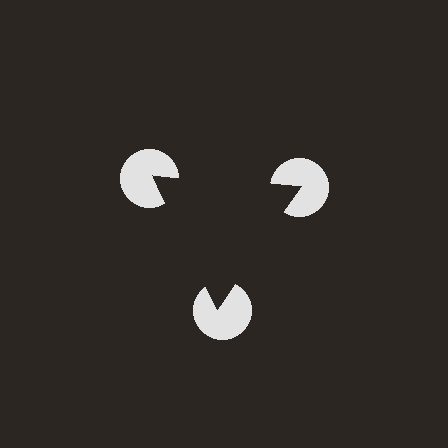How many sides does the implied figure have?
3 sides.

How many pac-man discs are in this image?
There are 3 — one at each vertex of the illusory triangle.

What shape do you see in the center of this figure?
An illusory triangle — its edges are inferred from the aligned wedge cuts in the pac-man discs, not physically drawn.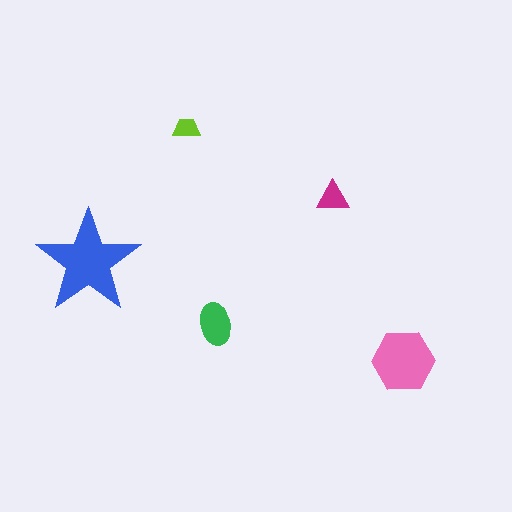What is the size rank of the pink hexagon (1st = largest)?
2nd.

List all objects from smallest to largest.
The lime trapezoid, the magenta triangle, the green ellipse, the pink hexagon, the blue star.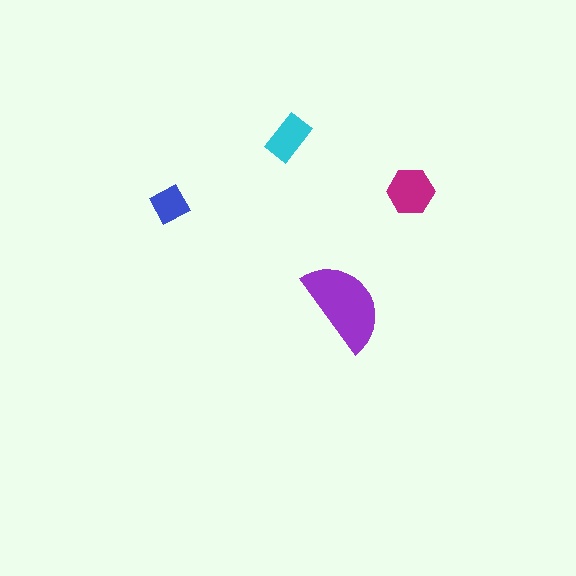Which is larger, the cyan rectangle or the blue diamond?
The cyan rectangle.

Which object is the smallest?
The blue diamond.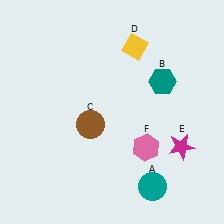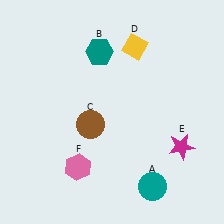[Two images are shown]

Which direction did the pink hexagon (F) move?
The pink hexagon (F) moved left.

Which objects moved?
The objects that moved are: the teal hexagon (B), the pink hexagon (F).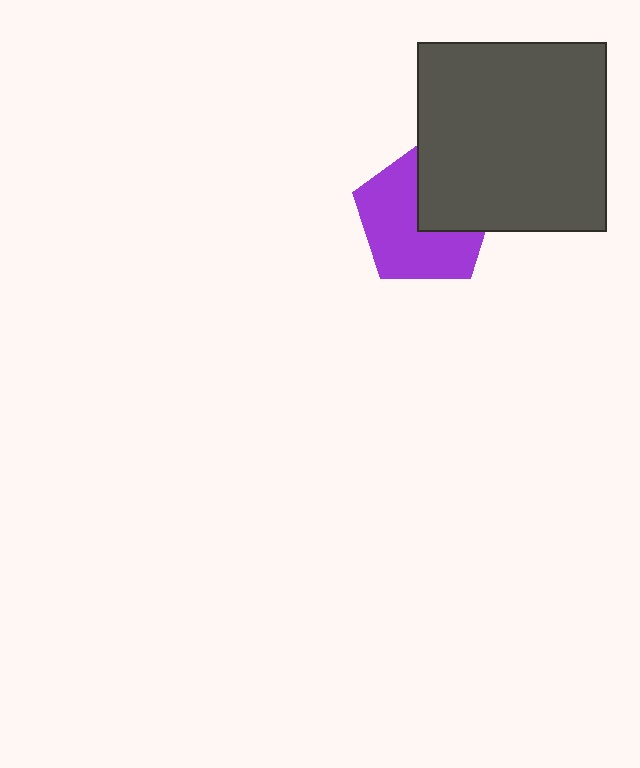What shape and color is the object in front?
The object in front is a dark gray square.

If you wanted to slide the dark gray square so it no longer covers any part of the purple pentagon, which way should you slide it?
Slide it toward the upper-right — that is the most direct way to separate the two shapes.